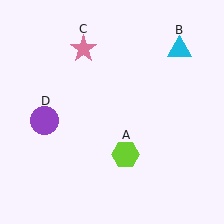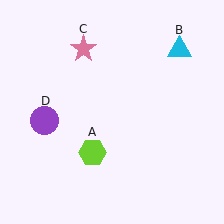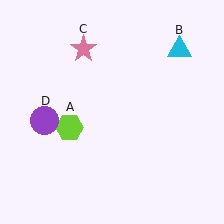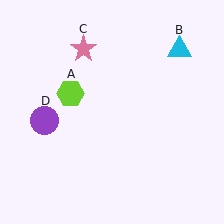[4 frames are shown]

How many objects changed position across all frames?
1 object changed position: lime hexagon (object A).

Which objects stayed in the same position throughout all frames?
Cyan triangle (object B) and pink star (object C) and purple circle (object D) remained stationary.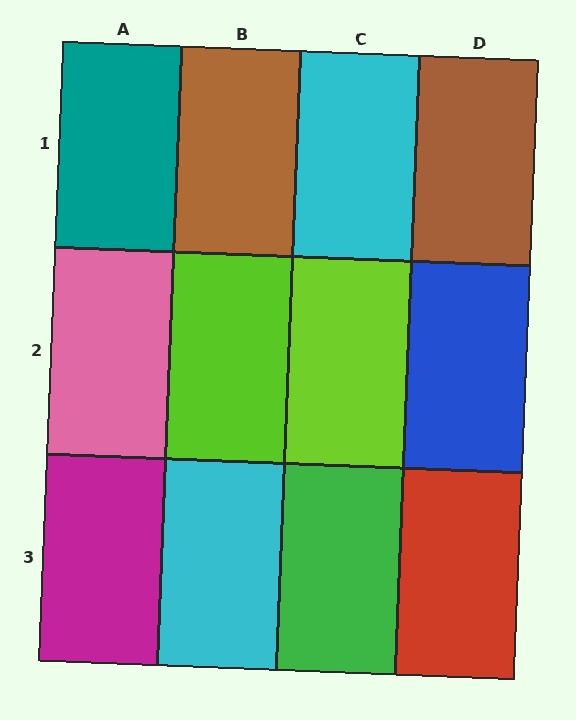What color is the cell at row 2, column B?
Lime.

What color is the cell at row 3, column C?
Green.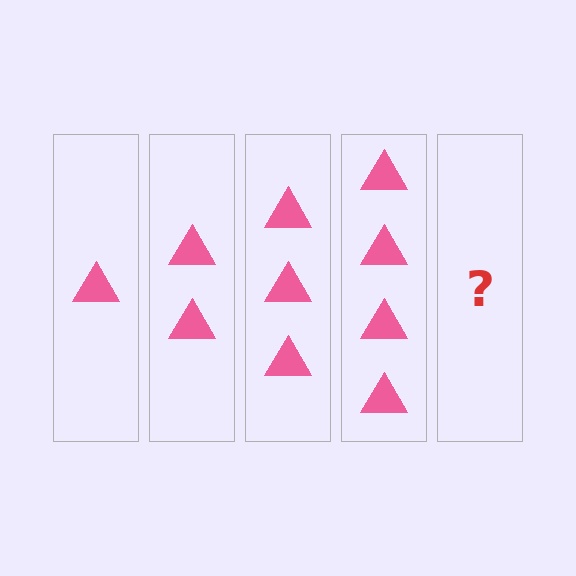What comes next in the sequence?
The next element should be 5 triangles.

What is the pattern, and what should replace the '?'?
The pattern is that each step adds one more triangle. The '?' should be 5 triangles.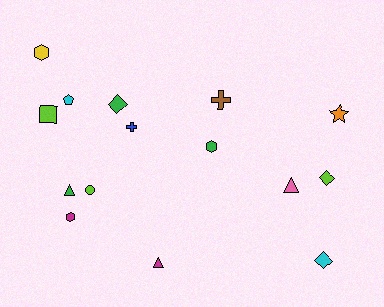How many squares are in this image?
There is 1 square.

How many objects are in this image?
There are 15 objects.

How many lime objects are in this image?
There are 3 lime objects.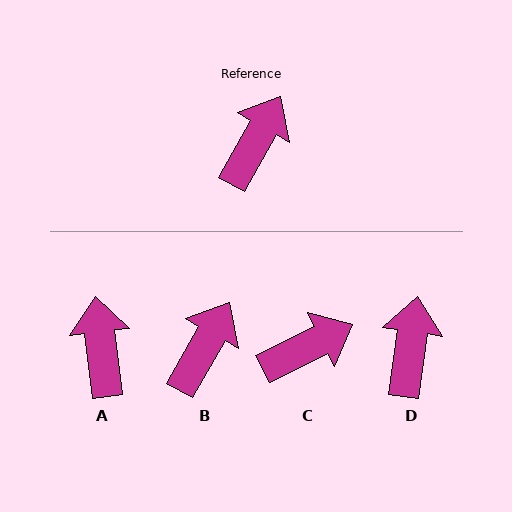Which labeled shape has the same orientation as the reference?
B.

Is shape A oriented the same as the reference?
No, it is off by about 36 degrees.